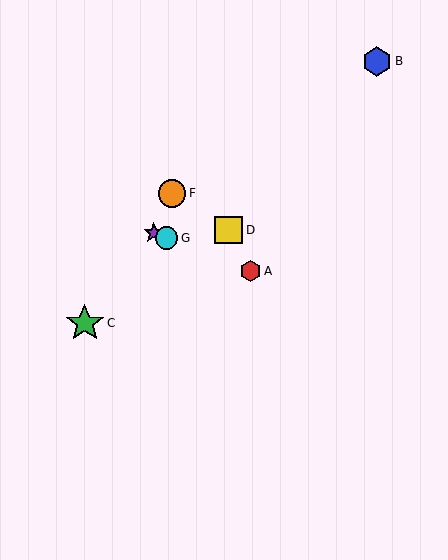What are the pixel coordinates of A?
Object A is at (250, 271).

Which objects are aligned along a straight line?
Objects A, E, G are aligned along a straight line.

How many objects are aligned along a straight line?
3 objects (A, E, G) are aligned along a straight line.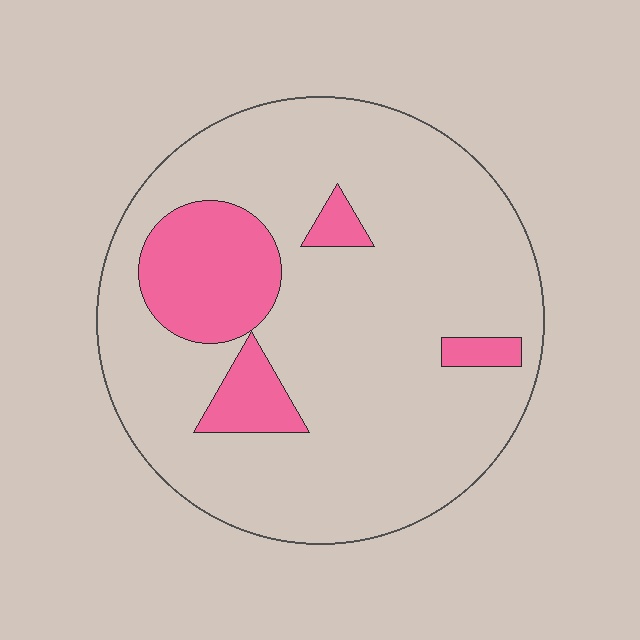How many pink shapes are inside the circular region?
4.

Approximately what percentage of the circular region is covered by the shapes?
Approximately 15%.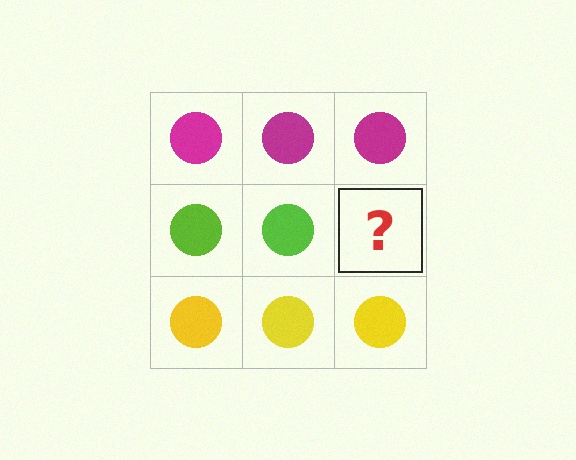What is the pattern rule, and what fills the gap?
The rule is that each row has a consistent color. The gap should be filled with a lime circle.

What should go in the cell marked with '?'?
The missing cell should contain a lime circle.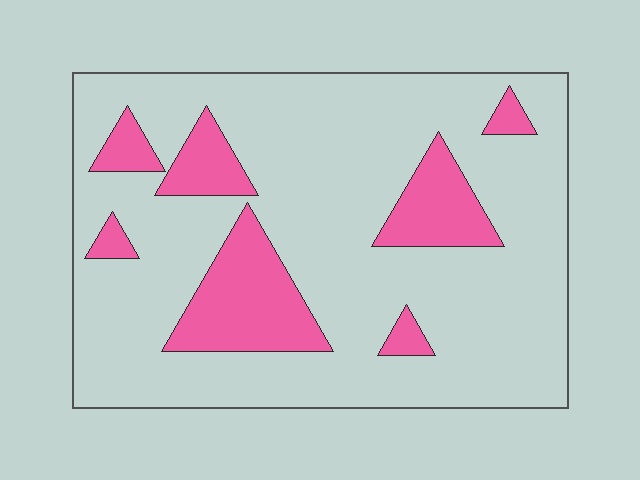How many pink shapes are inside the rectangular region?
7.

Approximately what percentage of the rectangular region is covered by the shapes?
Approximately 20%.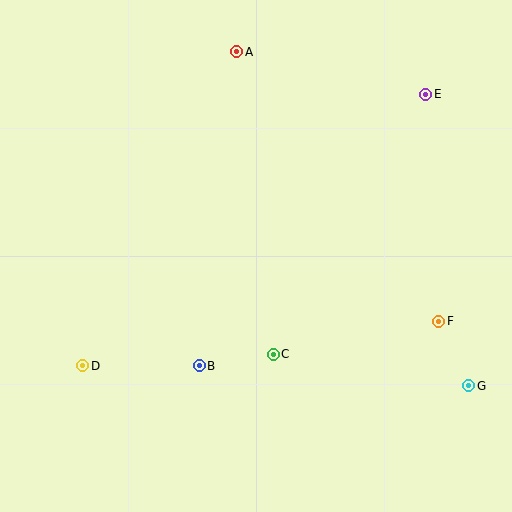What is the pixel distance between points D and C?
The distance between D and C is 191 pixels.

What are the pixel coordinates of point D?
Point D is at (83, 366).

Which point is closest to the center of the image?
Point C at (273, 354) is closest to the center.